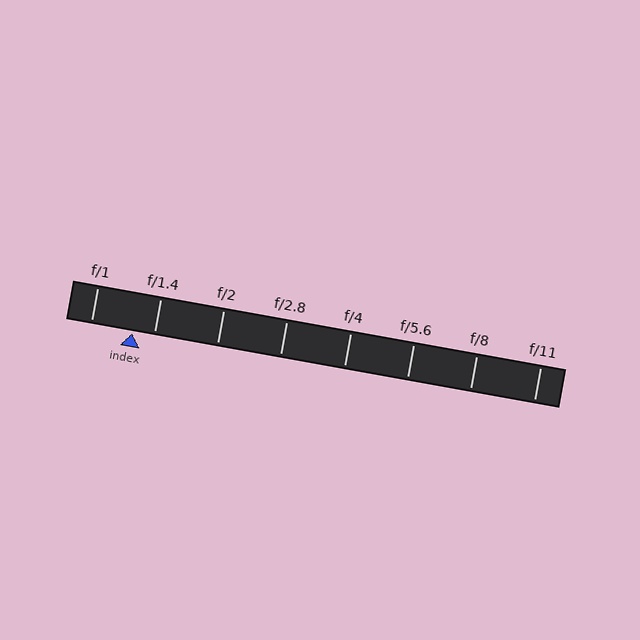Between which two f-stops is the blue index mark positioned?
The index mark is between f/1 and f/1.4.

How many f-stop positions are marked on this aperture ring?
There are 8 f-stop positions marked.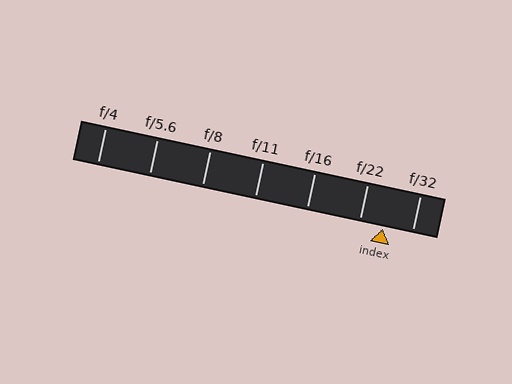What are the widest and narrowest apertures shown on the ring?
The widest aperture shown is f/4 and the narrowest is f/32.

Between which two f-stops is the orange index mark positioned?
The index mark is between f/22 and f/32.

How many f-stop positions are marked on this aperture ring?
There are 7 f-stop positions marked.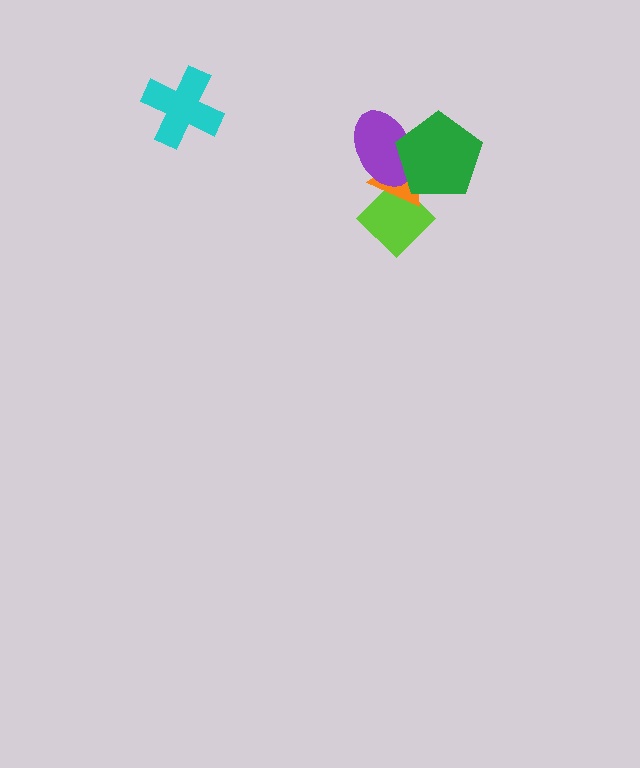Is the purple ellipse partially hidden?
Yes, it is partially covered by another shape.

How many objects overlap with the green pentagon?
2 objects overlap with the green pentagon.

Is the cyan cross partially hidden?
No, no other shape covers it.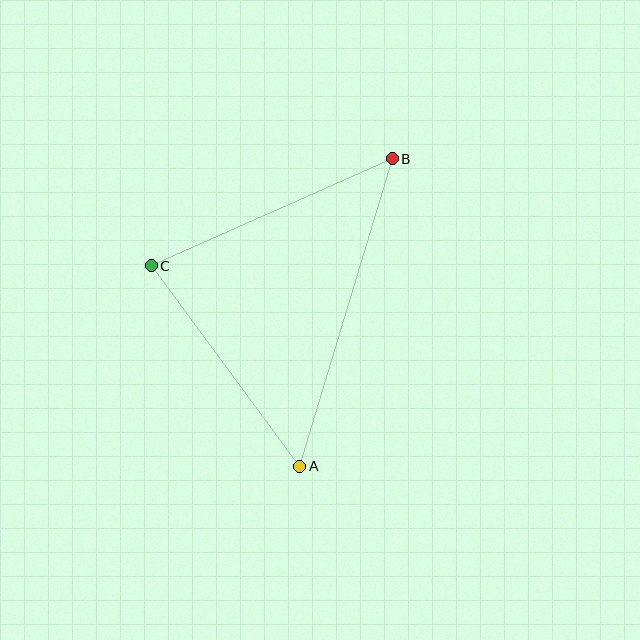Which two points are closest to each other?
Points A and C are closest to each other.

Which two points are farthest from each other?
Points A and B are farthest from each other.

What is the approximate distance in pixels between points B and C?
The distance between B and C is approximately 264 pixels.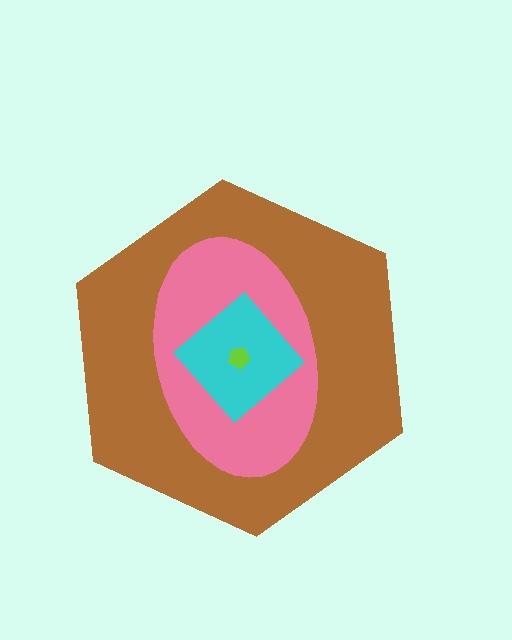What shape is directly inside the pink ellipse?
The cyan diamond.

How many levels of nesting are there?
4.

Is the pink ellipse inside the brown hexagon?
Yes.